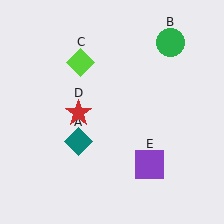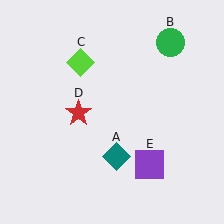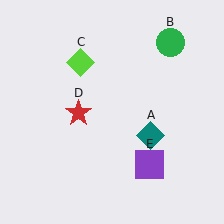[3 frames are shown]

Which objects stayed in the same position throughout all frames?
Green circle (object B) and lime diamond (object C) and red star (object D) and purple square (object E) remained stationary.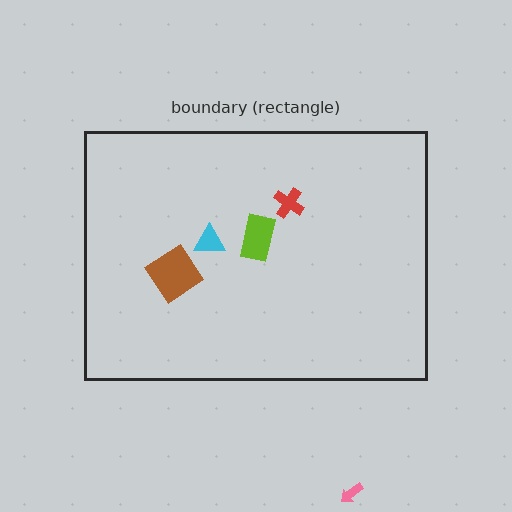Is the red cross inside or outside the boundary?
Inside.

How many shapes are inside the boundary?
4 inside, 1 outside.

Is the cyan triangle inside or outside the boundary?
Inside.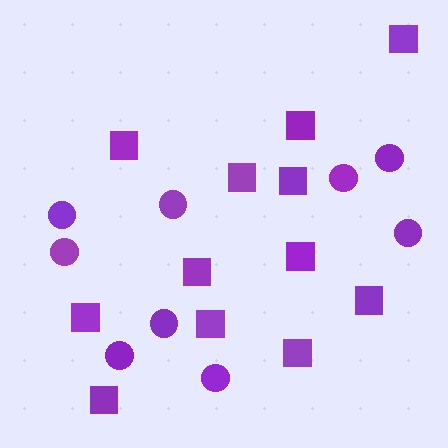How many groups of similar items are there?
There are 2 groups: one group of squares (12) and one group of circles (9).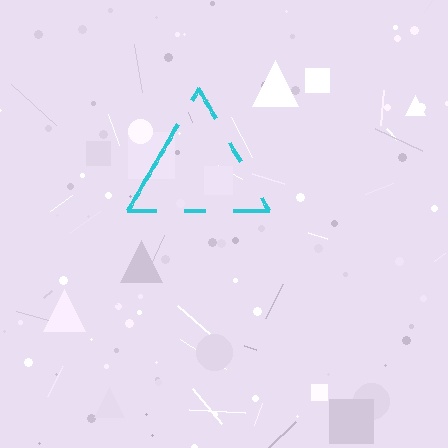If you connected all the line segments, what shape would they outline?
They would outline a triangle.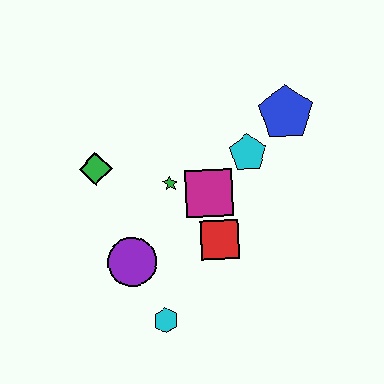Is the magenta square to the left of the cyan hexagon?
No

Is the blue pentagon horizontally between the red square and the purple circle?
No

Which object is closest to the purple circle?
The cyan hexagon is closest to the purple circle.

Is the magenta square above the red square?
Yes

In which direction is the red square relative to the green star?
The red square is below the green star.